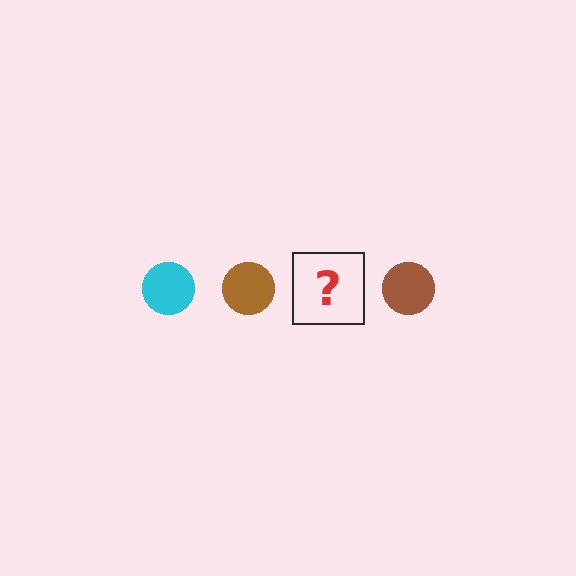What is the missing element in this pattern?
The missing element is a cyan circle.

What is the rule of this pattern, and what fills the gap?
The rule is that the pattern cycles through cyan, brown circles. The gap should be filled with a cyan circle.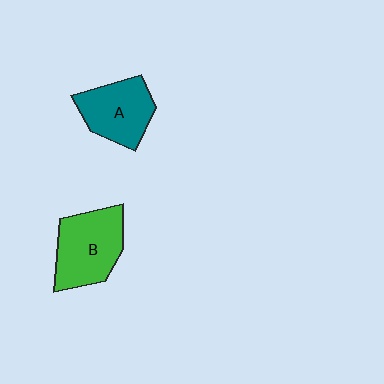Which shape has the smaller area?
Shape A (teal).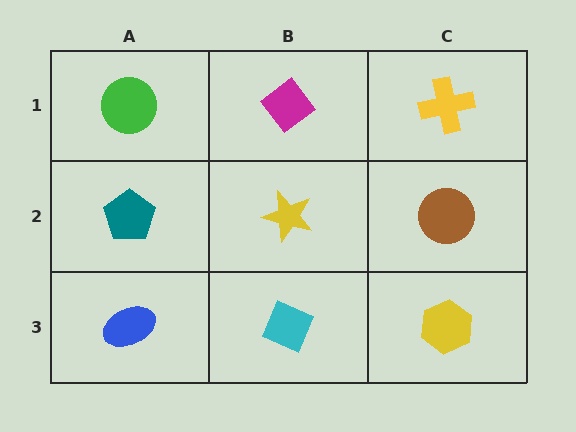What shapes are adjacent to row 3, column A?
A teal pentagon (row 2, column A), a cyan diamond (row 3, column B).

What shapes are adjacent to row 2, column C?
A yellow cross (row 1, column C), a yellow hexagon (row 3, column C), a yellow star (row 2, column B).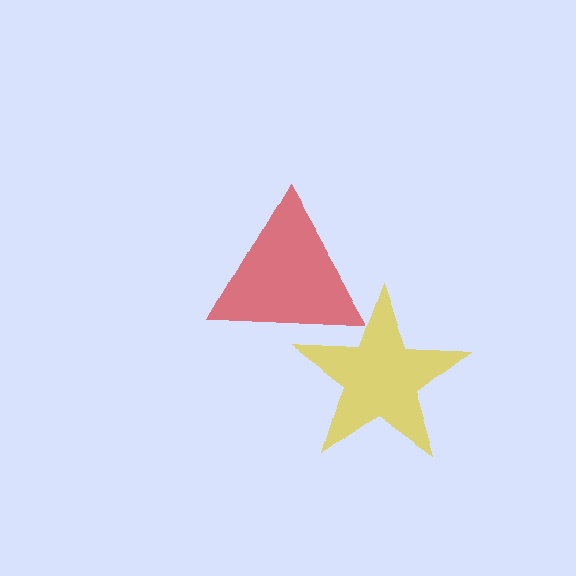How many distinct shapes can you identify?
There are 2 distinct shapes: a red triangle, a yellow star.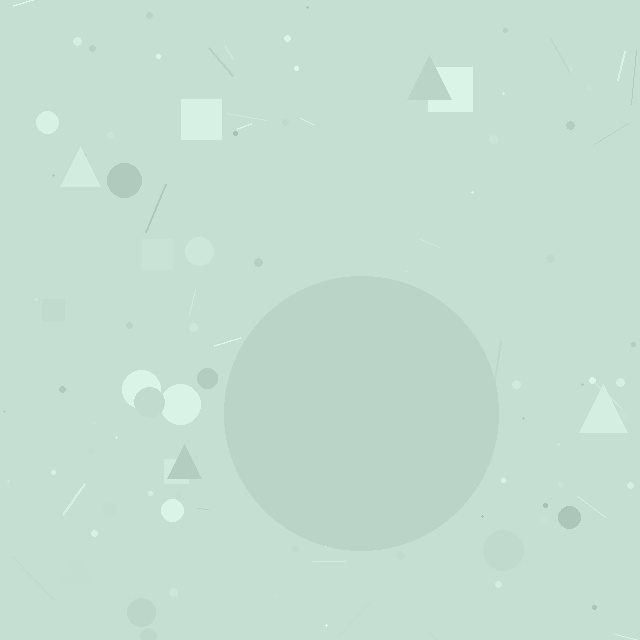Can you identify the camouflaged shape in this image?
The camouflaged shape is a circle.